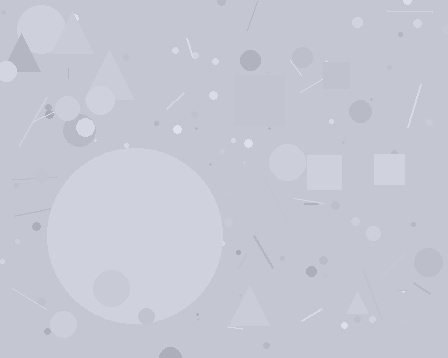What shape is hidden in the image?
A circle is hidden in the image.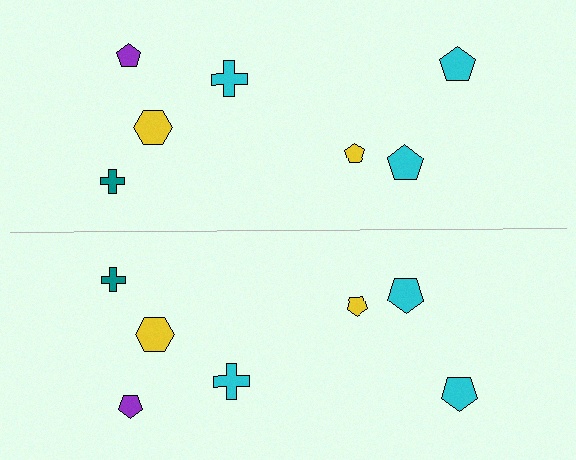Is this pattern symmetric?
Yes, this pattern has bilateral (reflection) symmetry.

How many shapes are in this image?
There are 14 shapes in this image.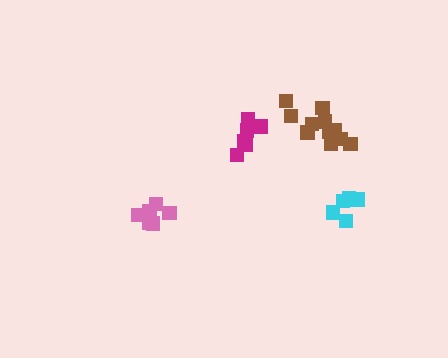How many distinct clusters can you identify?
There are 4 distinct clusters.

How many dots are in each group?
Group 1: 6 dots, Group 2: 11 dots, Group 3: 6 dots, Group 4: 5 dots (28 total).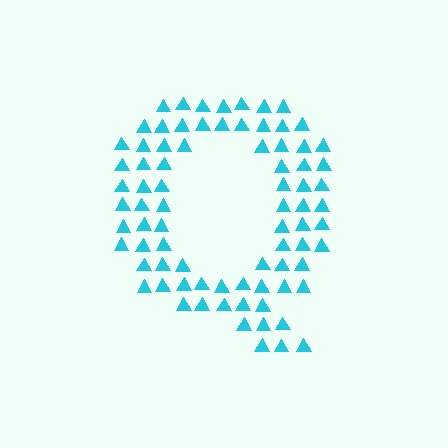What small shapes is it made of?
It is made of small triangles.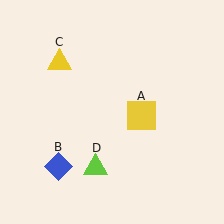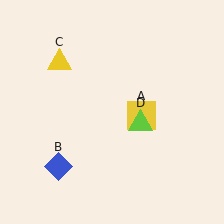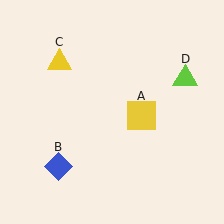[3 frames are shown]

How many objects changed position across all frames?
1 object changed position: lime triangle (object D).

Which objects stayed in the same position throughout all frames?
Yellow square (object A) and blue diamond (object B) and yellow triangle (object C) remained stationary.